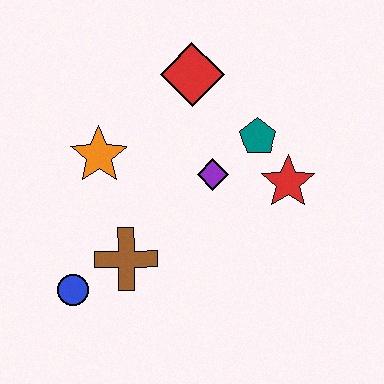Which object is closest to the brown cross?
The blue circle is closest to the brown cross.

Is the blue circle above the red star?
No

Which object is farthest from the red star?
The blue circle is farthest from the red star.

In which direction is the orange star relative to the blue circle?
The orange star is above the blue circle.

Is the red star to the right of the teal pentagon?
Yes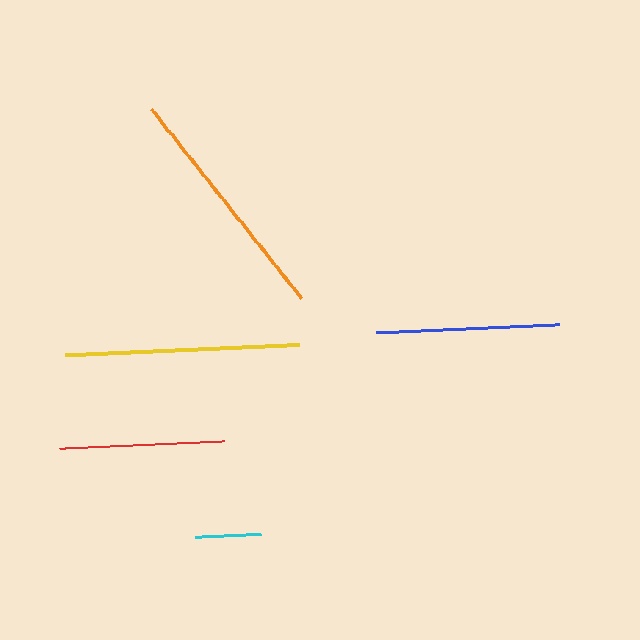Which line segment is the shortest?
The cyan line is the shortest at approximately 66 pixels.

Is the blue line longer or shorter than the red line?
The blue line is longer than the red line.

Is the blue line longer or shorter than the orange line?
The orange line is longer than the blue line.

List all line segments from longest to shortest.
From longest to shortest: orange, yellow, blue, red, cyan.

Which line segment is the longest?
The orange line is the longest at approximately 240 pixels.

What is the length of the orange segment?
The orange segment is approximately 240 pixels long.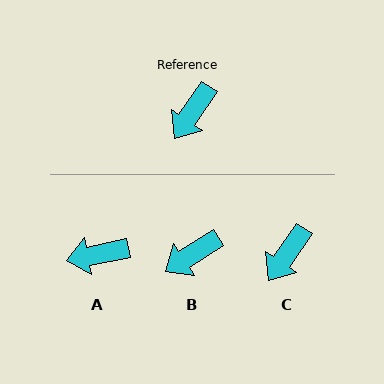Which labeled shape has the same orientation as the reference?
C.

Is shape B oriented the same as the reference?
No, it is off by about 23 degrees.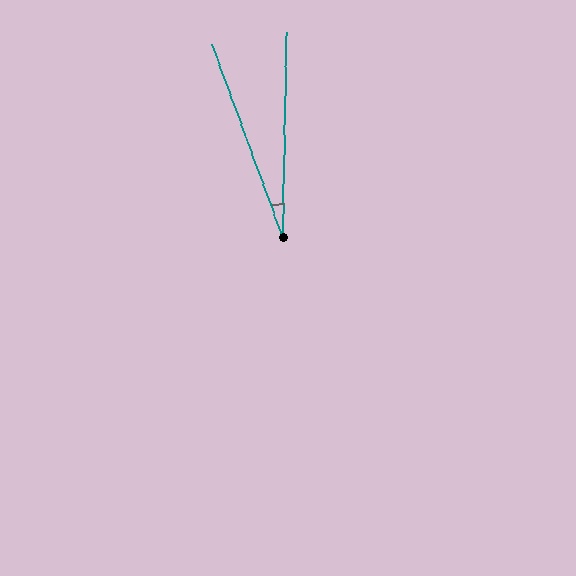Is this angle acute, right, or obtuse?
It is acute.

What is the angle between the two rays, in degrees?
Approximately 21 degrees.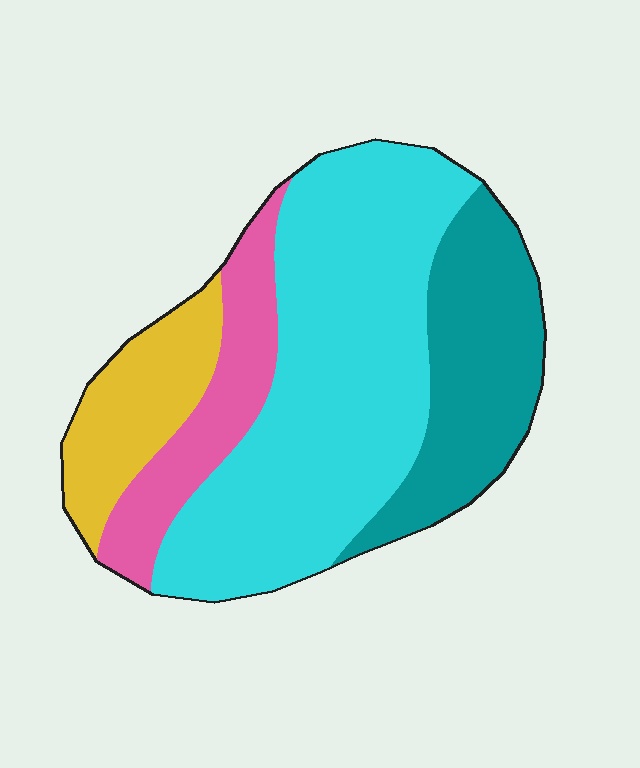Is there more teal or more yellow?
Teal.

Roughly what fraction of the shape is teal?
Teal takes up about one fifth (1/5) of the shape.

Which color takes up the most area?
Cyan, at roughly 50%.